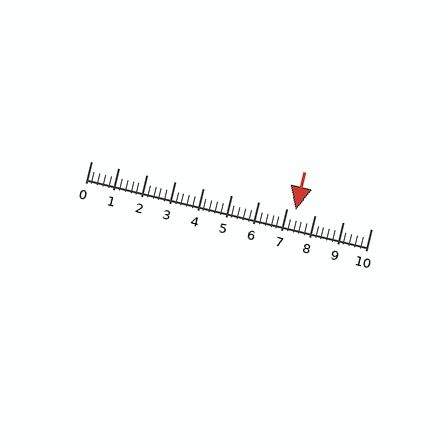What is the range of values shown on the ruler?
The ruler shows values from 0 to 10.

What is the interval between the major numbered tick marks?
The major tick marks are spaced 1 units apart.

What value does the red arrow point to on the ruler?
The red arrow points to approximately 7.3.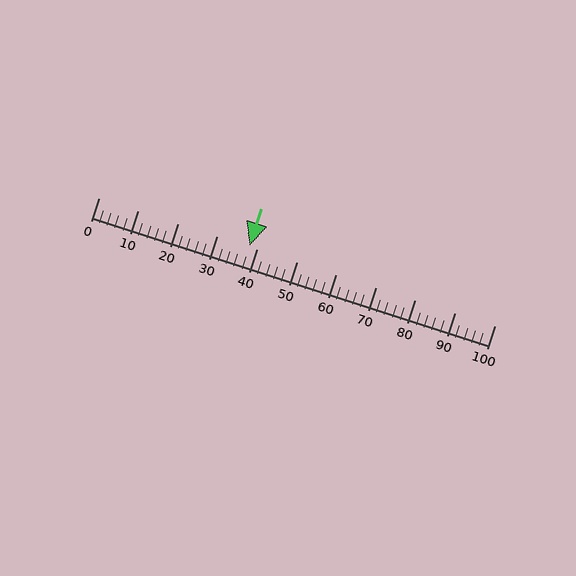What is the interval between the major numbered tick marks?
The major tick marks are spaced 10 units apart.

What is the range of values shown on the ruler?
The ruler shows values from 0 to 100.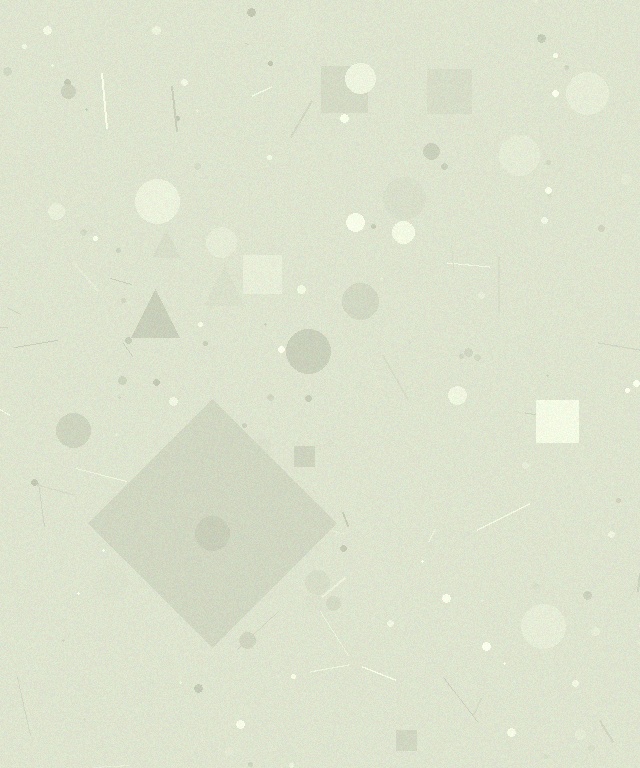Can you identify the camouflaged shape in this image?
The camouflaged shape is a diamond.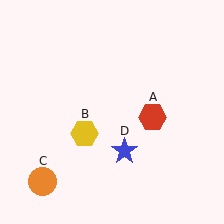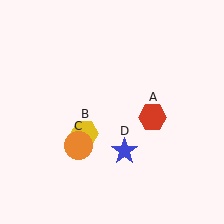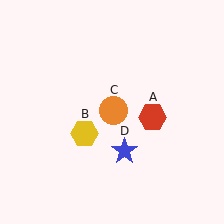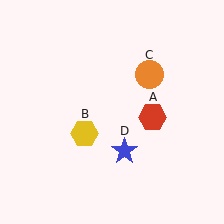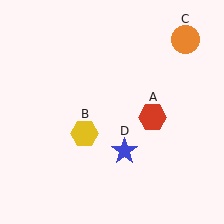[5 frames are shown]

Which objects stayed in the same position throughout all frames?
Red hexagon (object A) and yellow hexagon (object B) and blue star (object D) remained stationary.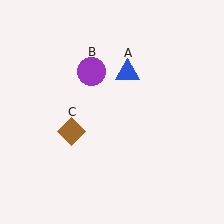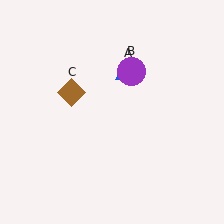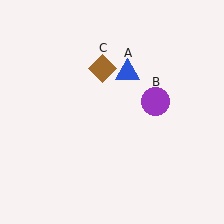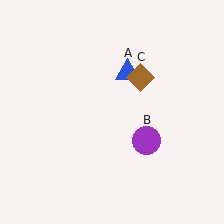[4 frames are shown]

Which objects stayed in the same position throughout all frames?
Blue triangle (object A) remained stationary.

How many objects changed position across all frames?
2 objects changed position: purple circle (object B), brown diamond (object C).